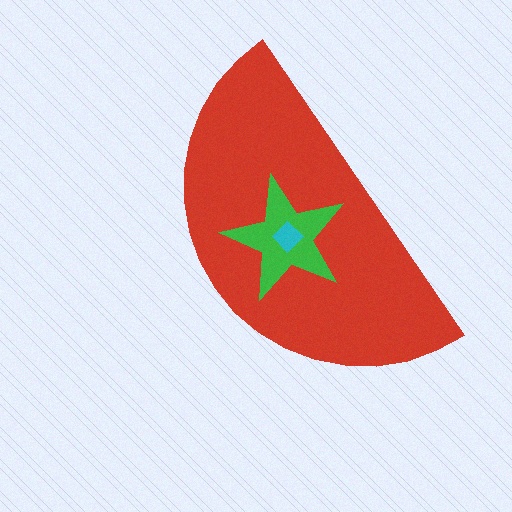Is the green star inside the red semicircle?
Yes.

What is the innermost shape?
The cyan diamond.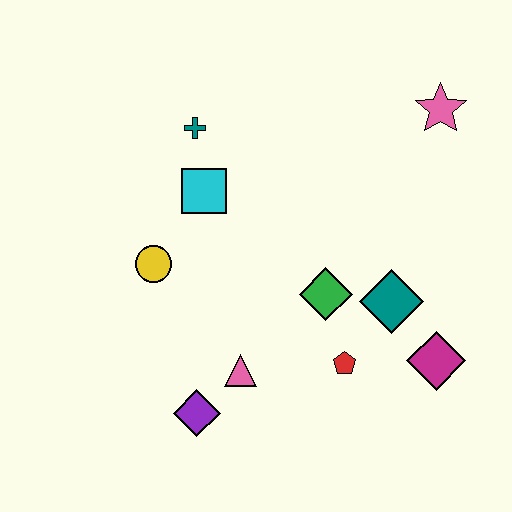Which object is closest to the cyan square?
The teal cross is closest to the cyan square.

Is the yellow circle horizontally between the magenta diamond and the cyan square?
No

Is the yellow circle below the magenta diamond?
No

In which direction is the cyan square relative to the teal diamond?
The cyan square is to the left of the teal diamond.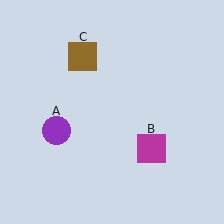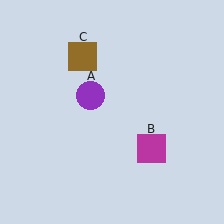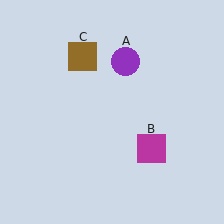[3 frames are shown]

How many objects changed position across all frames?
1 object changed position: purple circle (object A).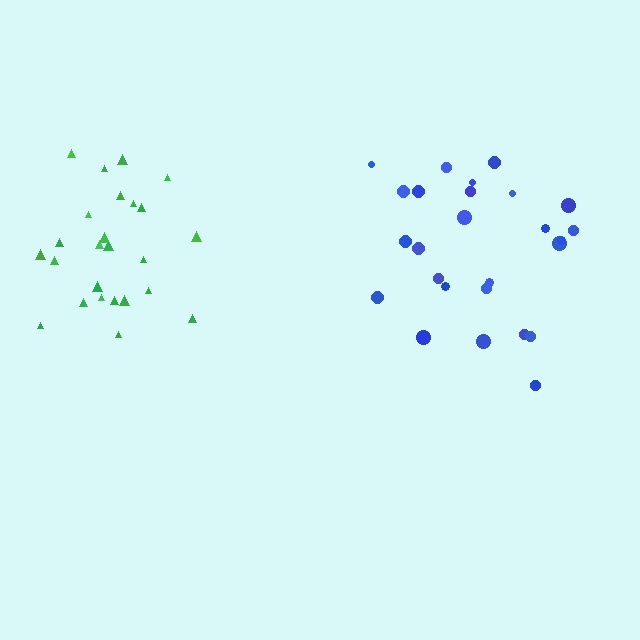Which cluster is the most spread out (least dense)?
Blue.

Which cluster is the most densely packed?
Green.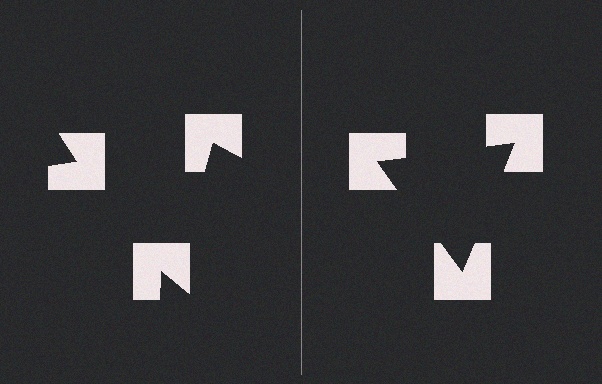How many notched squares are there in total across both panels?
6 — 3 on each side.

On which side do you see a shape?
An illusory triangle appears on the right side. On the left side the wedge cuts are rotated, so no coherent shape forms.